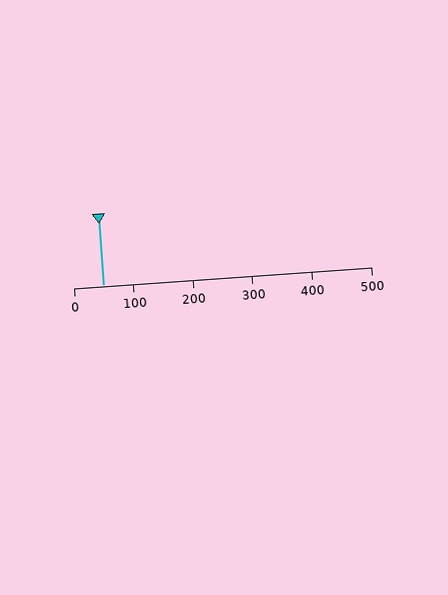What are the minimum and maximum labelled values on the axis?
The axis runs from 0 to 500.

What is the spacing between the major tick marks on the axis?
The major ticks are spaced 100 apart.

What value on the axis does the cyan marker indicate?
The marker indicates approximately 50.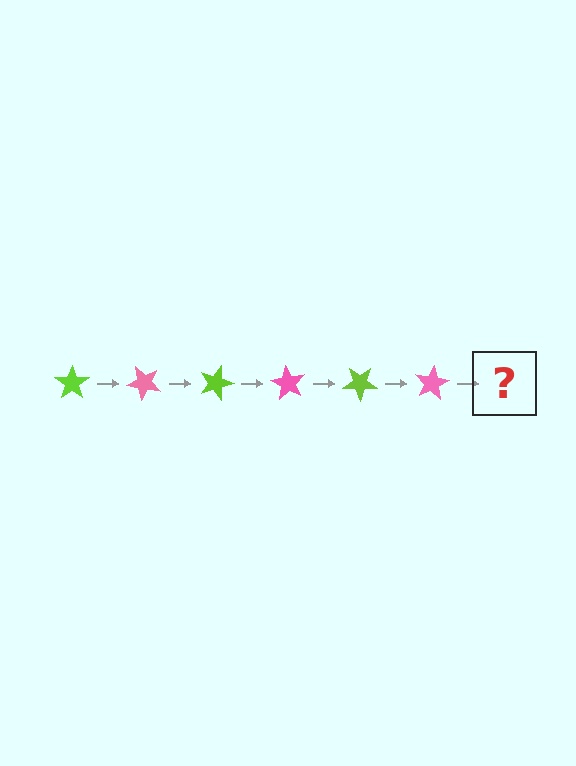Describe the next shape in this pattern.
It should be a lime star, rotated 270 degrees from the start.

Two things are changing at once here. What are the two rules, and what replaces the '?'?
The two rules are that it rotates 45 degrees each step and the color cycles through lime and pink. The '?' should be a lime star, rotated 270 degrees from the start.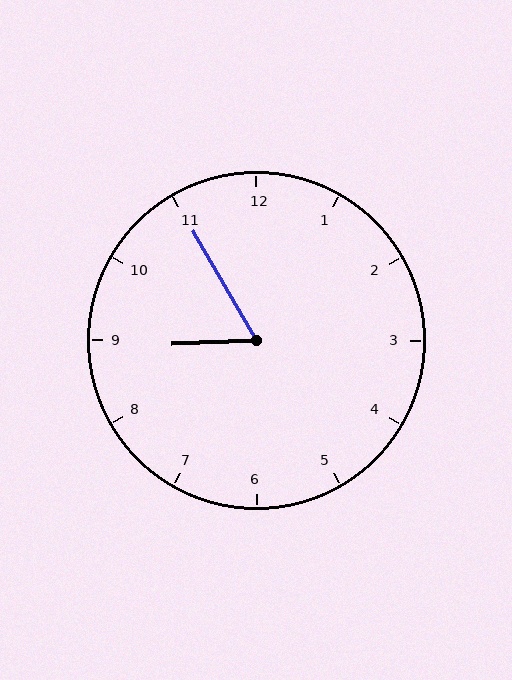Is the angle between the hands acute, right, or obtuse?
It is acute.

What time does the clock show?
8:55.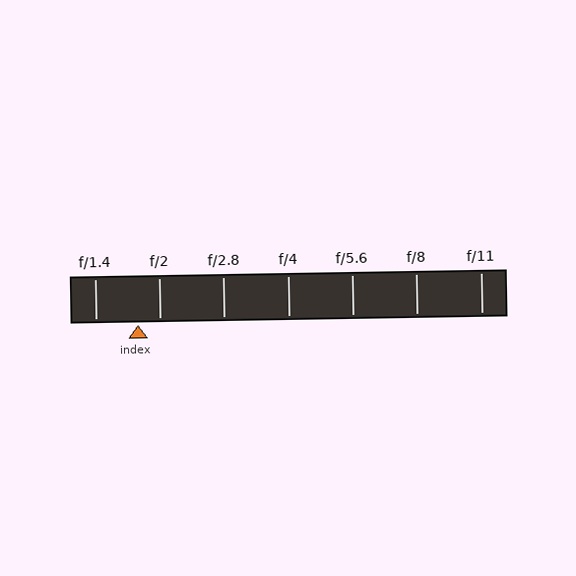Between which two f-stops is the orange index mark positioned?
The index mark is between f/1.4 and f/2.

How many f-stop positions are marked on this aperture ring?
There are 7 f-stop positions marked.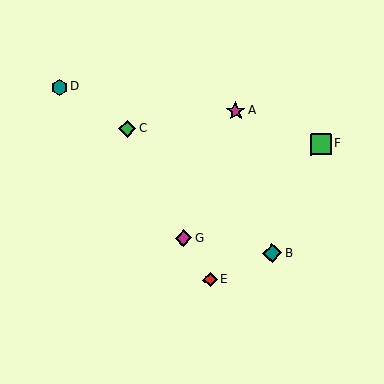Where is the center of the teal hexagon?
The center of the teal hexagon is at (59, 87).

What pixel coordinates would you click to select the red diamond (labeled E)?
Click at (210, 280) to select the red diamond E.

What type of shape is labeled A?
Shape A is a magenta star.